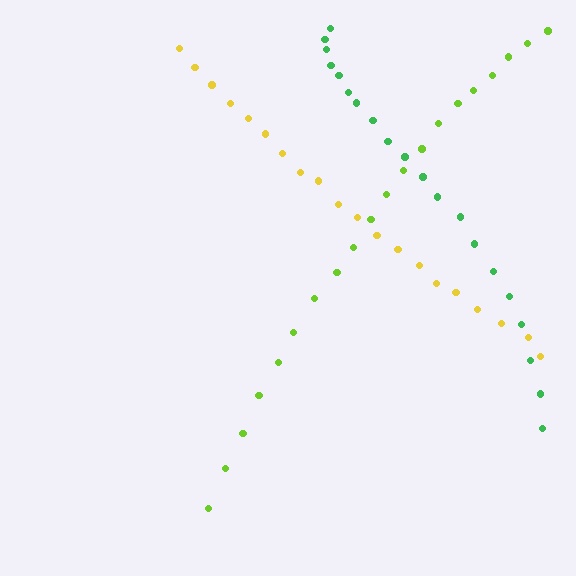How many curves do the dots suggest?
There are 3 distinct paths.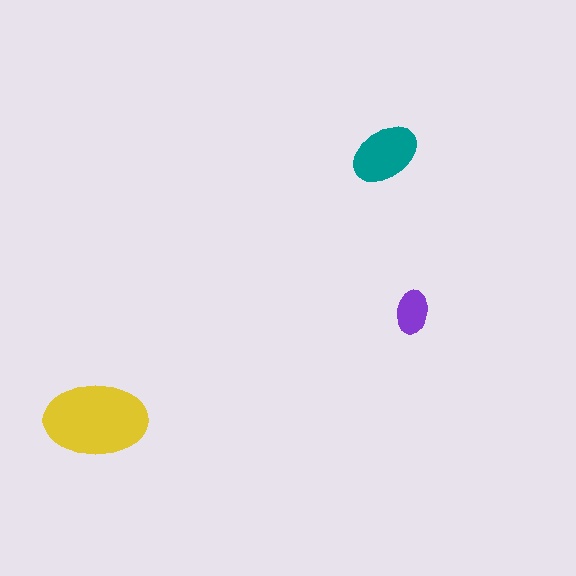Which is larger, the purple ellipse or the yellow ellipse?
The yellow one.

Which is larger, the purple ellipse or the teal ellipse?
The teal one.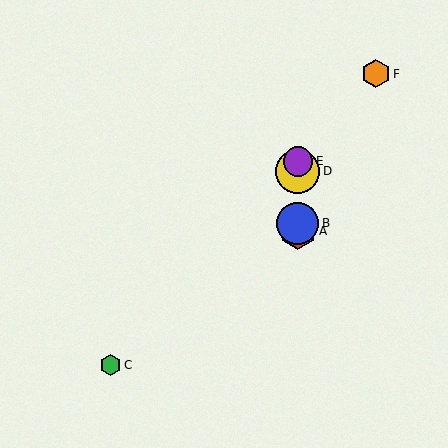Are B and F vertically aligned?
No, B is at x≈298 and F is at x≈376.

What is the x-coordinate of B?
Object B is at x≈298.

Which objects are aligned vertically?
Objects A, B, D, E are aligned vertically.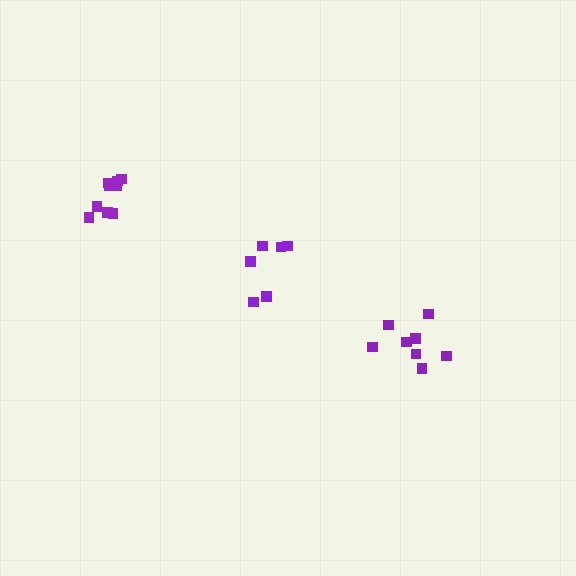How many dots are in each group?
Group 1: 9 dots, Group 2: 8 dots, Group 3: 6 dots (23 total).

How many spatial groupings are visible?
There are 3 spatial groupings.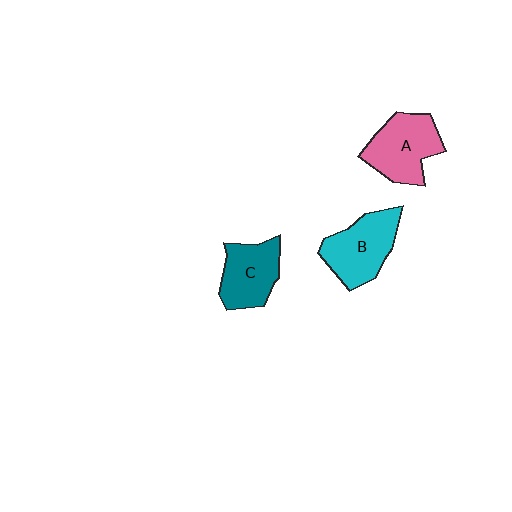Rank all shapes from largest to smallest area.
From largest to smallest: B (cyan), A (pink), C (teal).